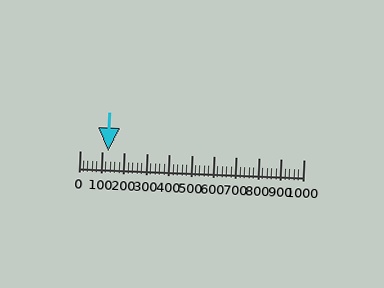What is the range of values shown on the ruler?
The ruler shows values from 0 to 1000.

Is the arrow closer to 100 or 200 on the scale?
The arrow is closer to 100.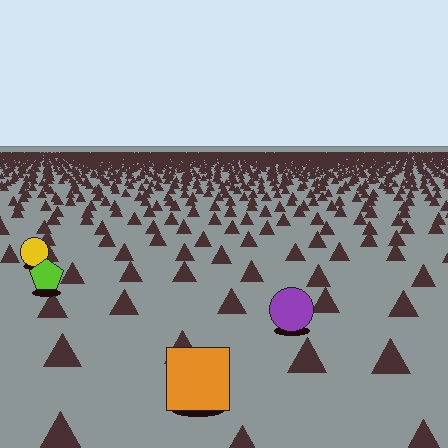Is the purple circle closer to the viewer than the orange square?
No. The orange square is closer — you can tell from the texture gradient: the ground texture is coarser near it.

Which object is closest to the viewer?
The orange square is closest. The texture marks near it are larger and more spread out.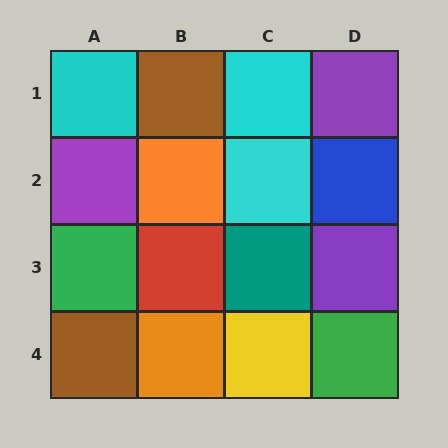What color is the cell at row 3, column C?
Teal.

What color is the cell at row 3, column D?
Purple.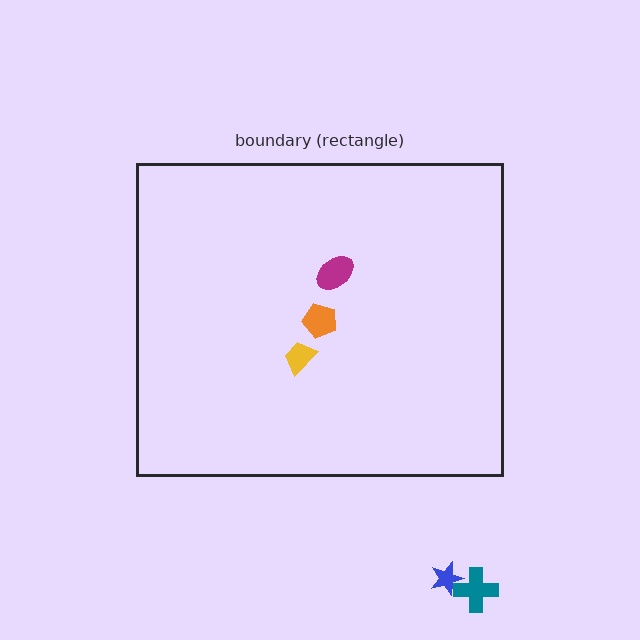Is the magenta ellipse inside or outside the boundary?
Inside.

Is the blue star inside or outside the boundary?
Outside.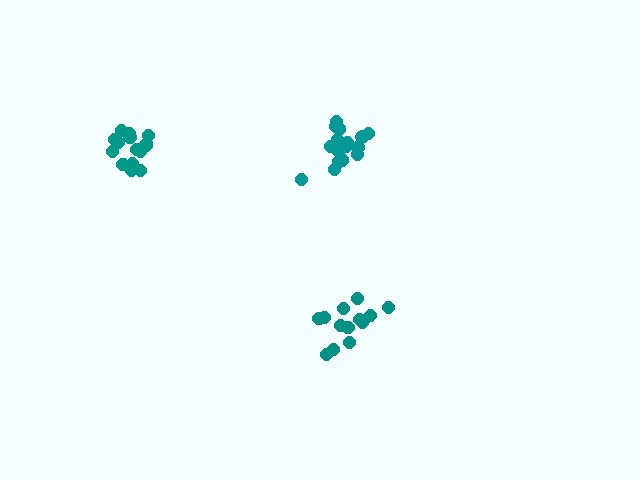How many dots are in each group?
Group 1: 16 dots, Group 2: 14 dots, Group 3: 15 dots (45 total).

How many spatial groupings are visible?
There are 3 spatial groupings.